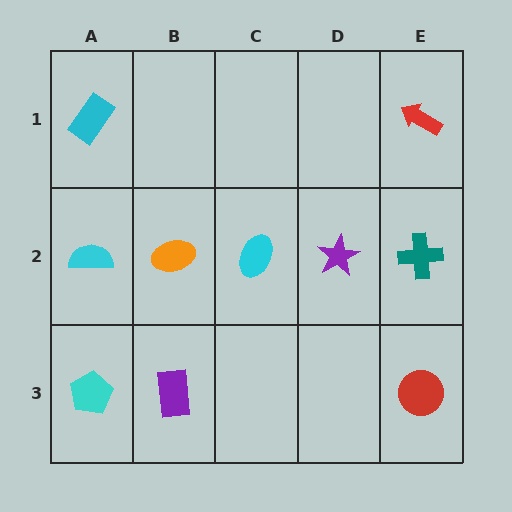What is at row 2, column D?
A purple star.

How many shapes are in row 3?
3 shapes.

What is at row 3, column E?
A red circle.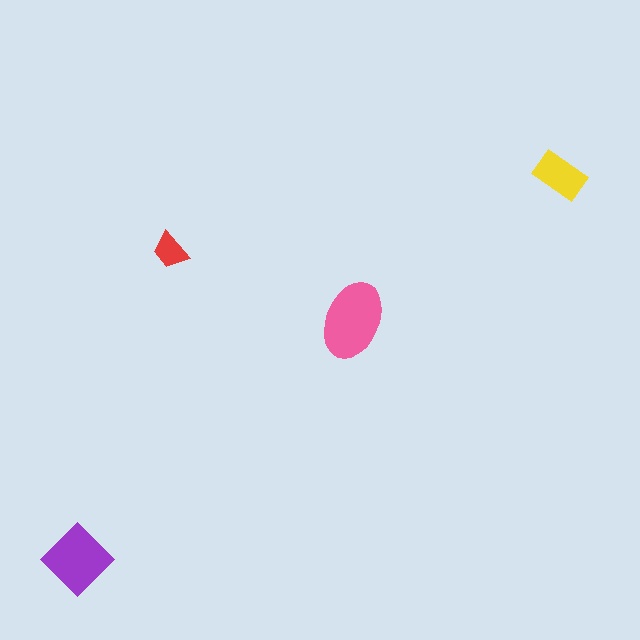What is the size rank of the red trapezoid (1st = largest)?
4th.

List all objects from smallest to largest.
The red trapezoid, the yellow rectangle, the purple diamond, the pink ellipse.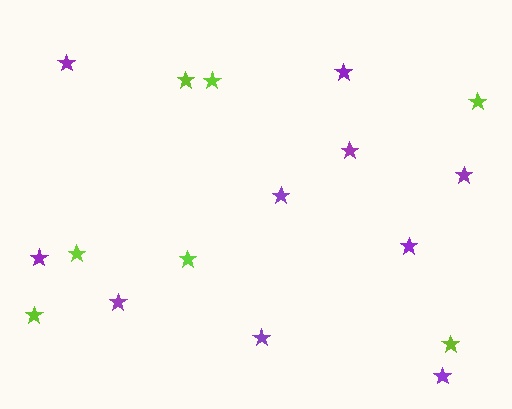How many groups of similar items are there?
There are 2 groups: one group of purple stars (10) and one group of lime stars (7).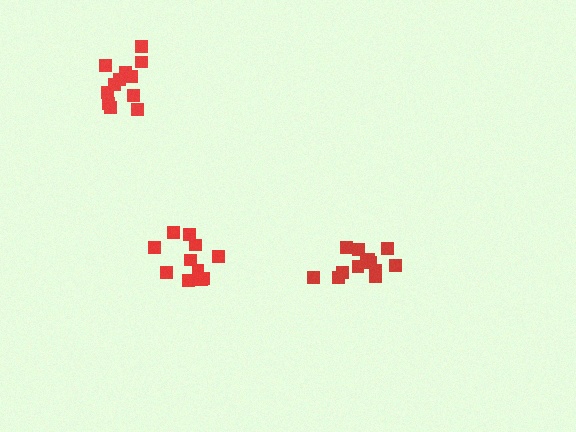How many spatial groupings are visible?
There are 3 spatial groupings.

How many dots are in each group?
Group 1: 11 dots, Group 2: 14 dots, Group 3: 12 dots (37 total).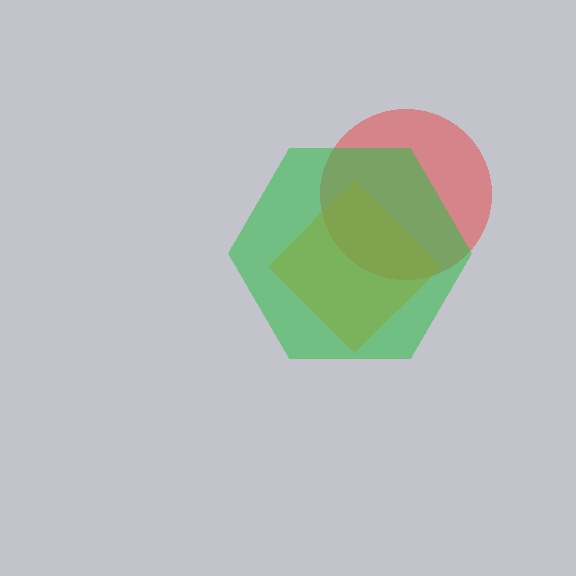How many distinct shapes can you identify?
There are 3 distinct shapes: a red circle, an orange diamond, a green hexagon.